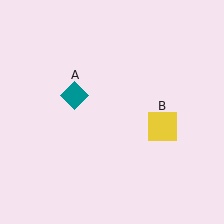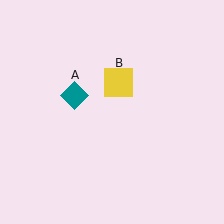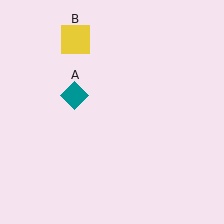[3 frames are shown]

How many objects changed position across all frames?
1 object changed position: yellow square (object B).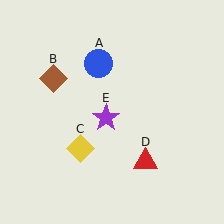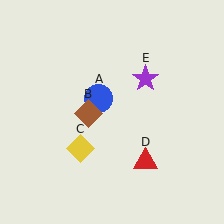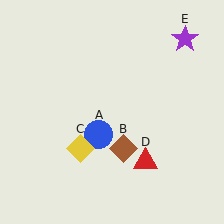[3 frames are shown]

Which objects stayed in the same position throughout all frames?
Yellow diamond (object C) and red triangle (object D) remained stationary.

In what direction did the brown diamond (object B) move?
The brown diamond (object B) moved down and to the right.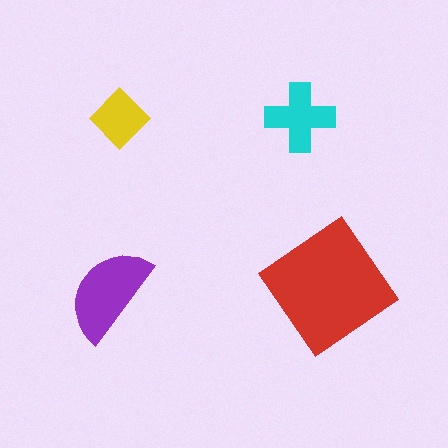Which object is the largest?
The red diamond.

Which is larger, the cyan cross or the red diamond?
The red diamond.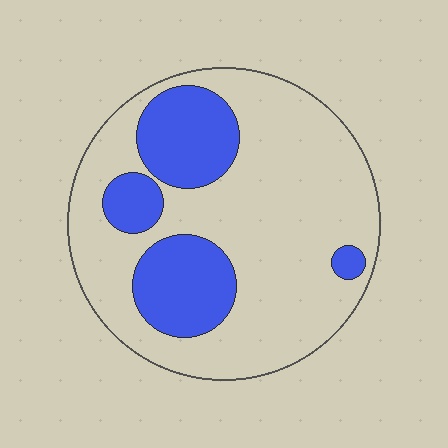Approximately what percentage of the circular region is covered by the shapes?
Approximately 25%.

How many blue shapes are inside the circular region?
4.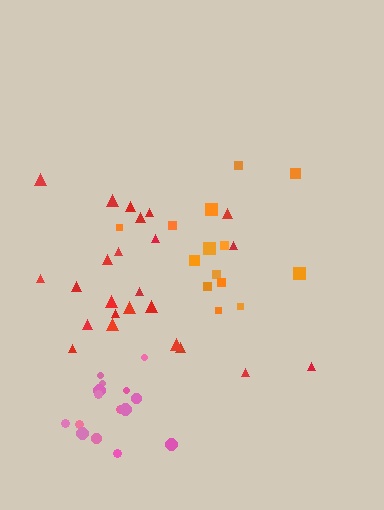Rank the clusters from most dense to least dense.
pink, orange, red.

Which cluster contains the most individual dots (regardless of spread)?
Red (24).